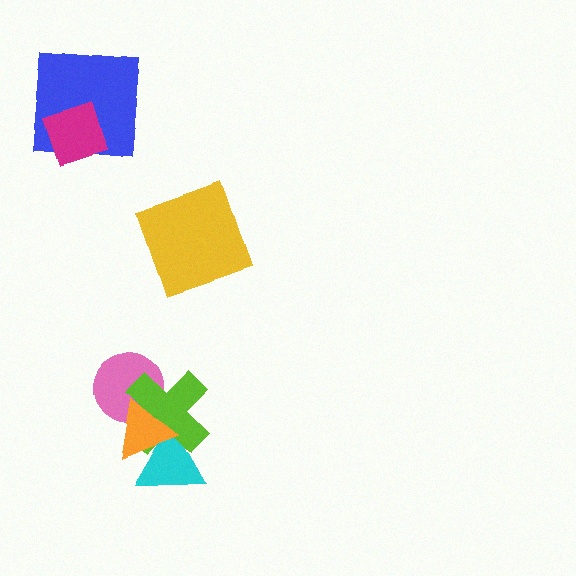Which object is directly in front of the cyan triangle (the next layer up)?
The lime cross is directly in front of the cyan triangle.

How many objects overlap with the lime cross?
3 objects overlap with the lime cross.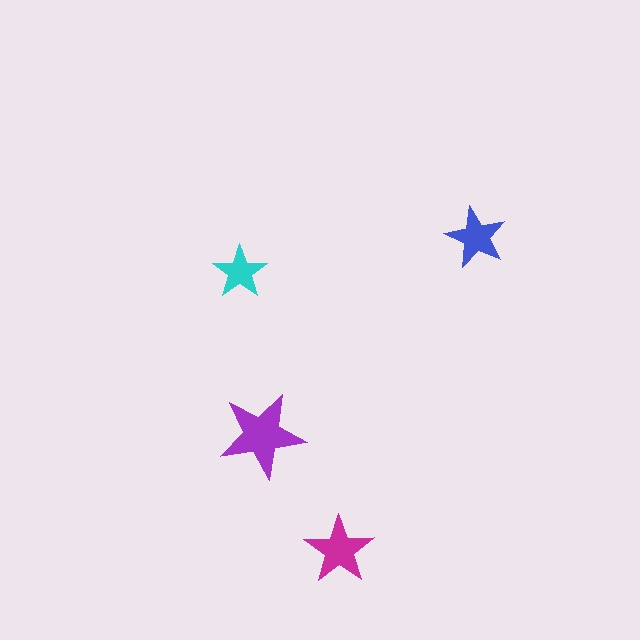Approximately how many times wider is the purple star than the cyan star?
About 1.5 times wider.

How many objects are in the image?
There are 4 objects in the image.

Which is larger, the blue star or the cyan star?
The blue one.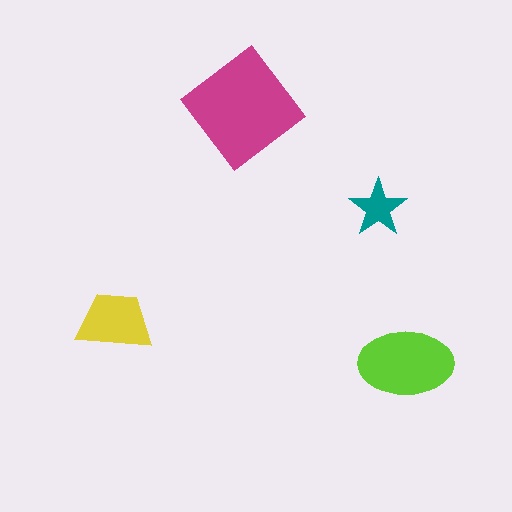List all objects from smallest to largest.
The teal star, the yellow trapezoid, the lime ellipse, the magenta diamond.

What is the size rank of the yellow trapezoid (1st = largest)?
3rd.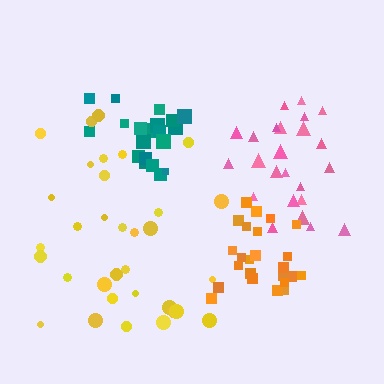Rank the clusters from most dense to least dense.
teal, orange, pink, yellow.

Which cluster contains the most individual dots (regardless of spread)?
Yellow (33).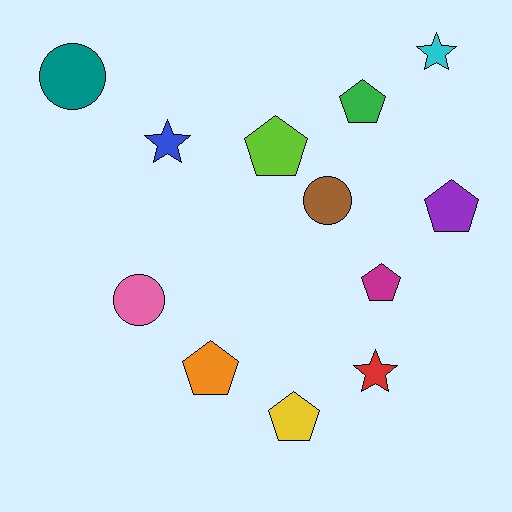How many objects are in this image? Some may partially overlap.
There are 12 objects.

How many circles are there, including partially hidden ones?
There are 3 circles.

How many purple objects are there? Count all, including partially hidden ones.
There is 1 purple object.